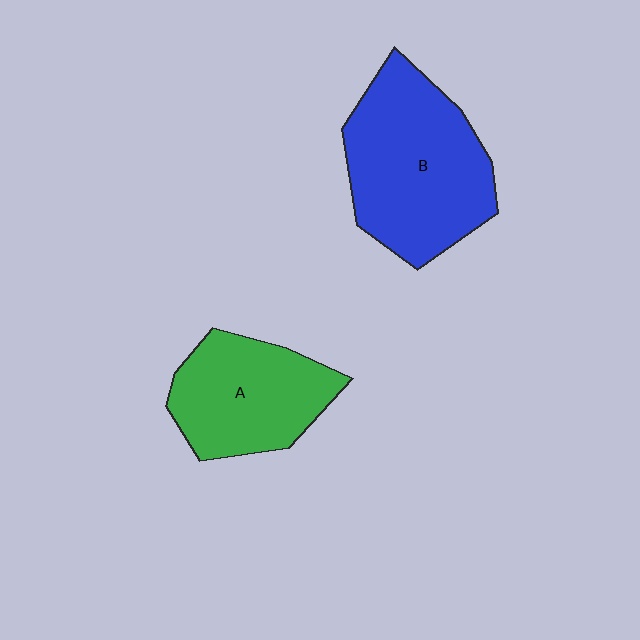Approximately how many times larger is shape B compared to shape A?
Approximately 1.4 times.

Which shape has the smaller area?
Shape A (green).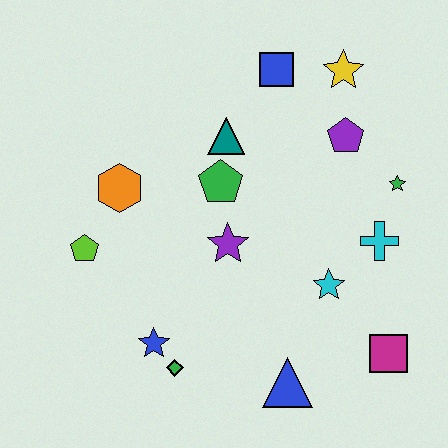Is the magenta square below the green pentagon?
Yes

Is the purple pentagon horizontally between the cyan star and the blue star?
No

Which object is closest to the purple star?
The green pentagon is closest to the purple star.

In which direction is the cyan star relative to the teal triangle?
The cyan star is below the teal triangle.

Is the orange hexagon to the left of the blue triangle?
Yes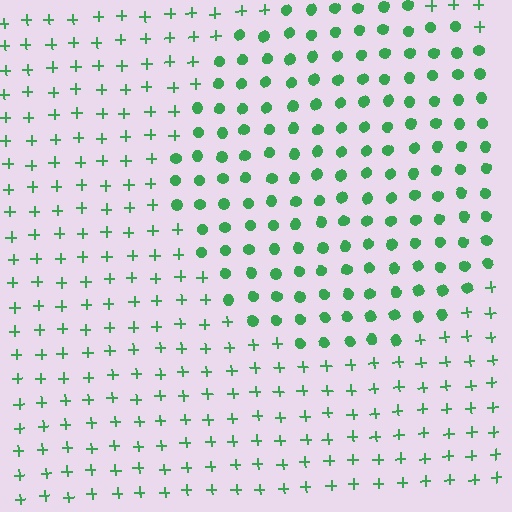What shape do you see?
I see a circle.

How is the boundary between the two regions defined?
The boundary is defined by a change in element shape: circles inside vs. plus signs outside. All elements share the same color and spacing.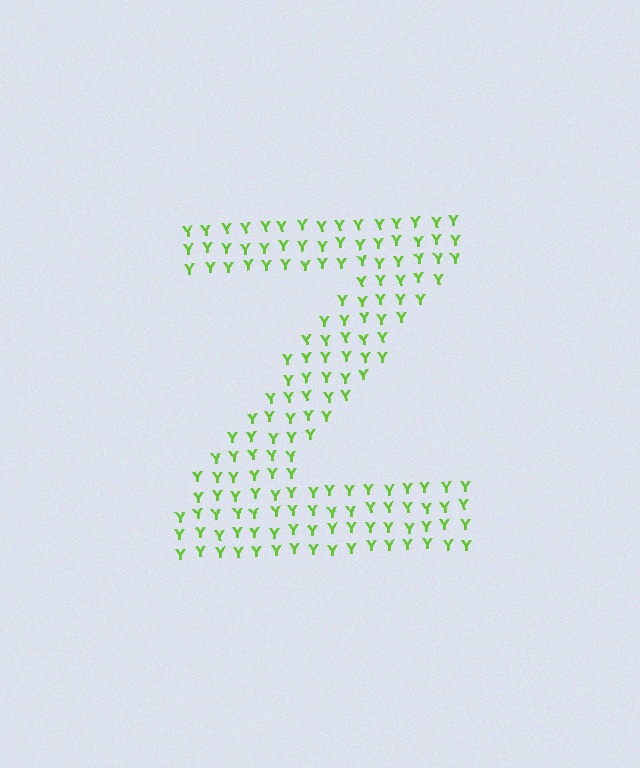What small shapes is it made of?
It is made of small letter Y's.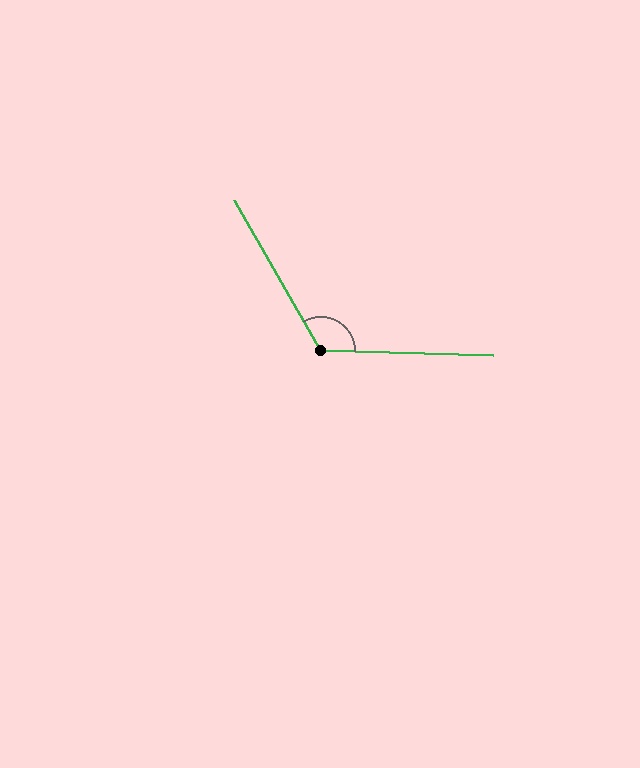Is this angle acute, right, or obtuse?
It is obtuse.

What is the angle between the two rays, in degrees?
Approximately 121 degrees.